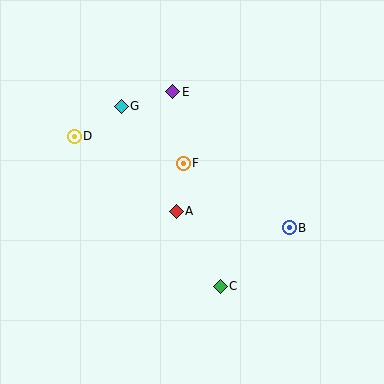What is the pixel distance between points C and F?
The distance between C and F is 129 pixels.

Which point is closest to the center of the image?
Point A at (176, 211) is closest to the center.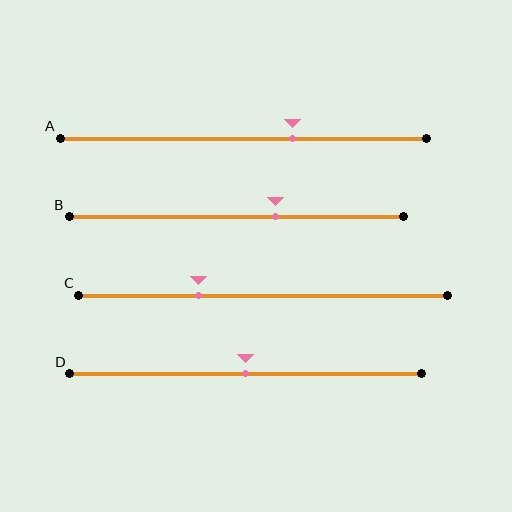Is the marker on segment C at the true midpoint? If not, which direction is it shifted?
No, the marker on segment C is shifted to the left by about 18% of the segment length.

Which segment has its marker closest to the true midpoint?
Segment D has its marker closest to the true midpoint.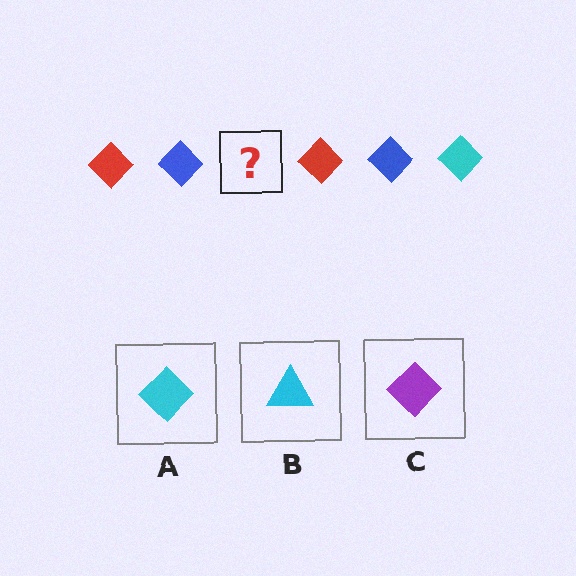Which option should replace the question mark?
Option A.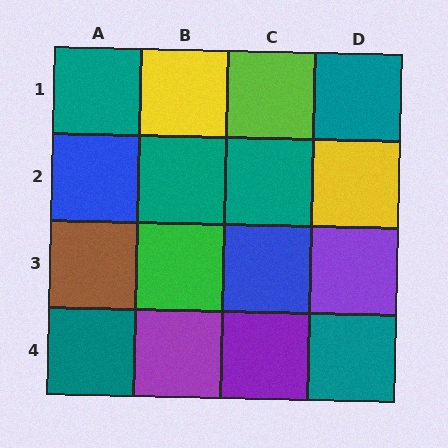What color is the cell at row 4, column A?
Teal.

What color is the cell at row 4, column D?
Teal.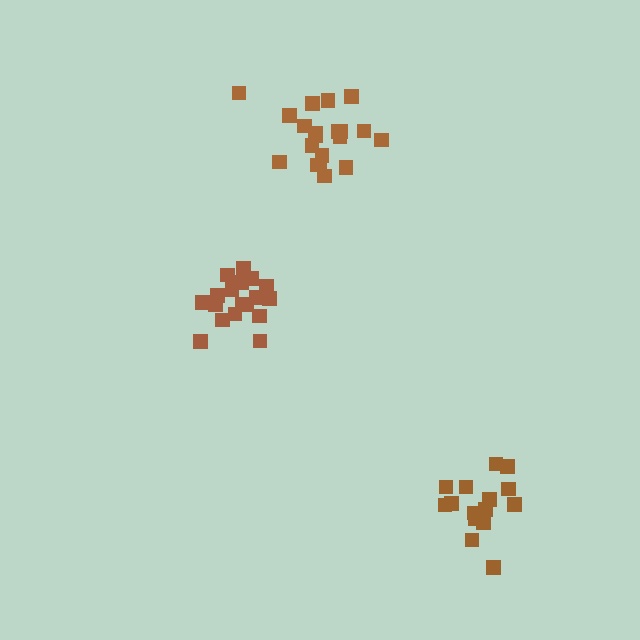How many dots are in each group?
Group 1: 20 dots, Group 2: 19 dots, Group 3: 15 dots (54 total).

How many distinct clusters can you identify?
There are 3 distinct clusters.